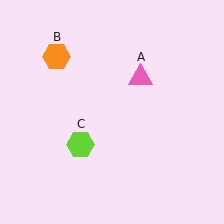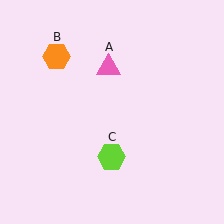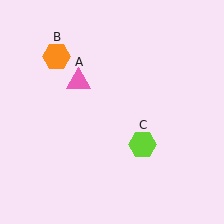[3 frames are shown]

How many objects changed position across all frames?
2 objects changed position: pink triangle (object A), lime hexagon (object C).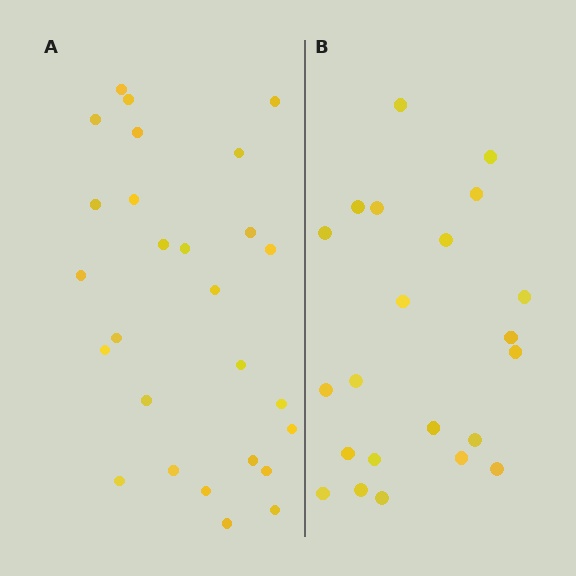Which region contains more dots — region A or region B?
Region A (the left region) has more dots.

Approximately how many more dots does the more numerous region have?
Region A has about 5 more dots than region B.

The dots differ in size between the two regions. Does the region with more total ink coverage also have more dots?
No. Region B has more total ink coverage because its dots are larger, but region A actually contains more individual dots. Total area can be misleading — the number of items is what matters here.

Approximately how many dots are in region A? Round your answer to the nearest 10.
About 30 dots. (The exact count is 27, which rounds to 30.)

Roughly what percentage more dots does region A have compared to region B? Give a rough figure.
About 25% more.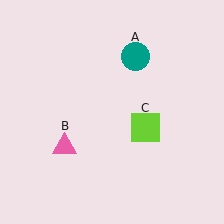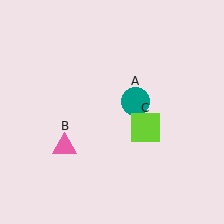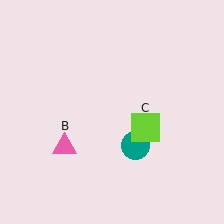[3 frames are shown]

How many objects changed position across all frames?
1 object changed position: teal circle (object A).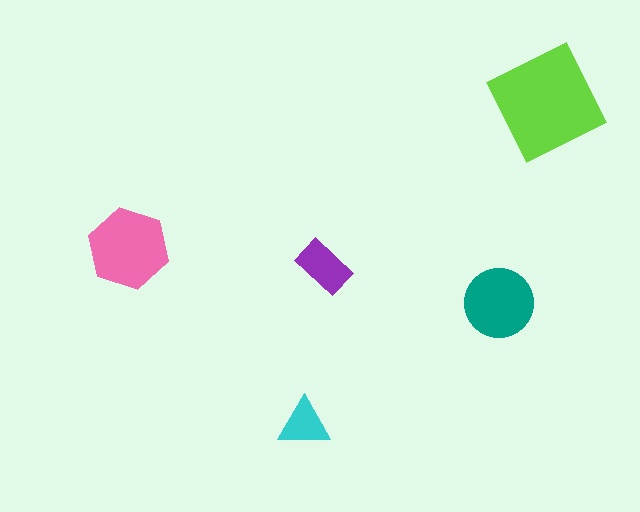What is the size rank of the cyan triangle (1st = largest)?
5th.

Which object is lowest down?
The cyan triangle is bottommost.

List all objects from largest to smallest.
The lime square, the pink hexagon, the teal circle, the purple rectangle, the cyan triangle.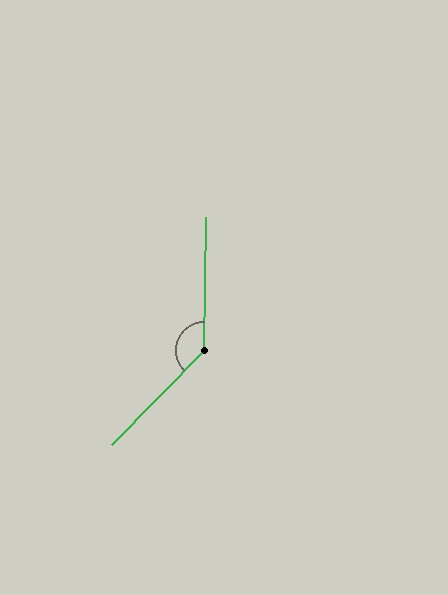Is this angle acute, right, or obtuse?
It is obtuse.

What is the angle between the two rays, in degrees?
Approximately 136 degrees.